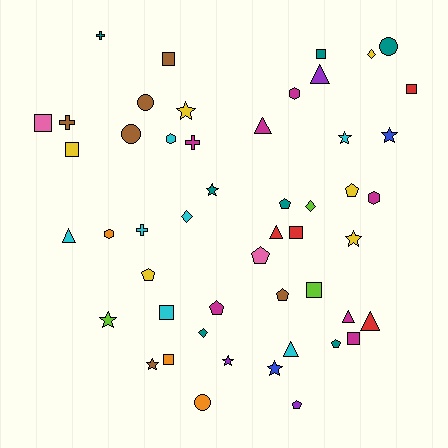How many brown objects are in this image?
There are 6 brown objects.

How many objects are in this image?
There are 50 objects.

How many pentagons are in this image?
There are 8 pentagons.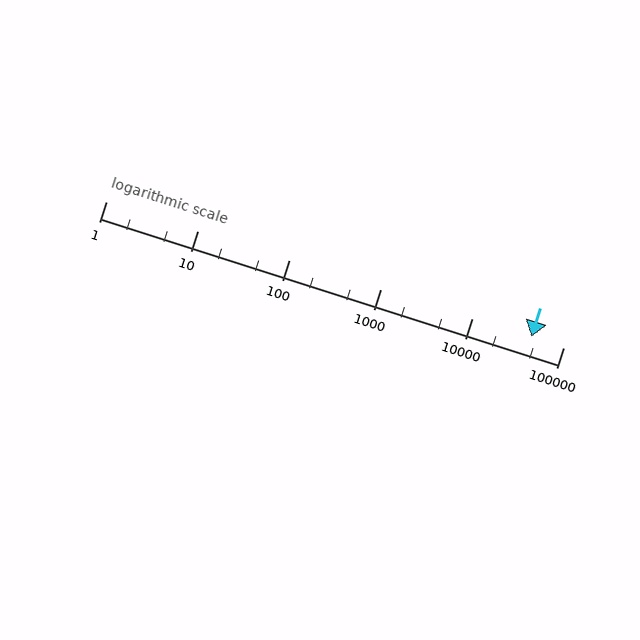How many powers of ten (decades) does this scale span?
The scale spans 5 decades, from 1 to 100000.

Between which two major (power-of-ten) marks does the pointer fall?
The pointer is between 10000 and 100000.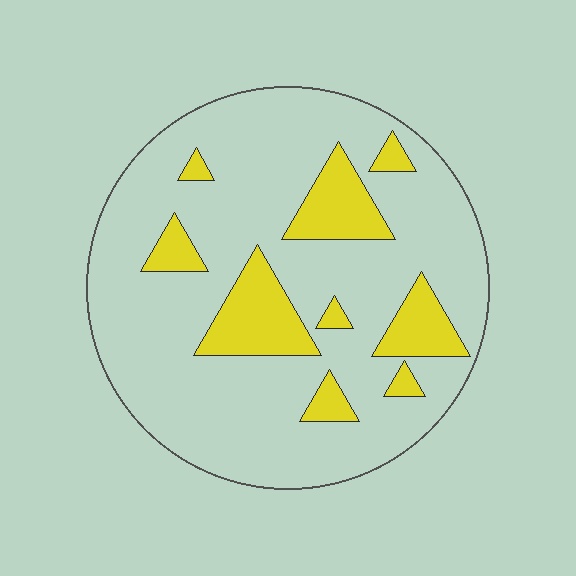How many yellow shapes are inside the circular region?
9.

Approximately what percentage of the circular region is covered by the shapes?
Approximately 20%.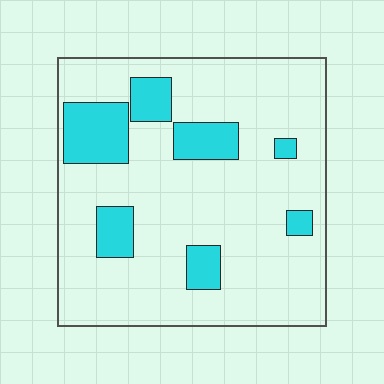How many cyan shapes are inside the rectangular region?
7.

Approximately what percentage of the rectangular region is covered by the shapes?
Approximately 20%.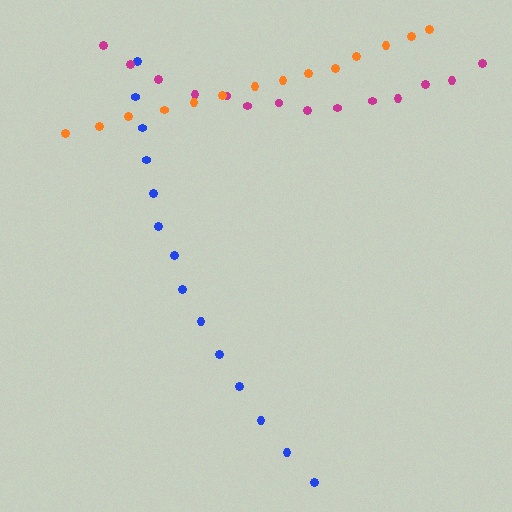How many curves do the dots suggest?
There are 3 distinct paths.